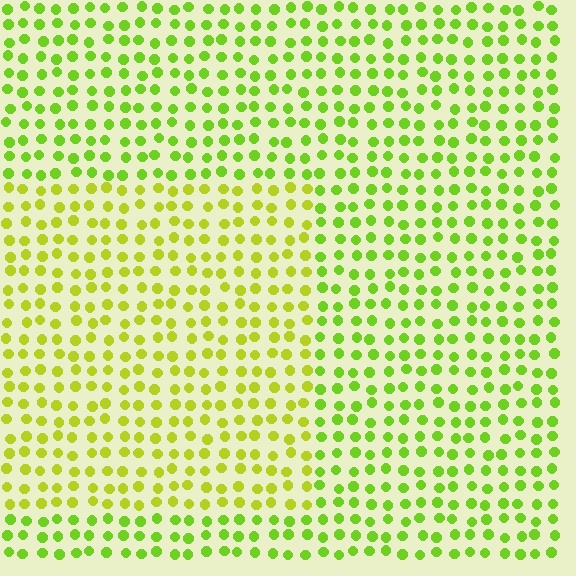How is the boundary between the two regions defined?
The boundary is defined purely by a slight shift in hue (about 24 degrees). Spacing, size, and orientation are identical on both sides.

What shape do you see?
I see a rectangle.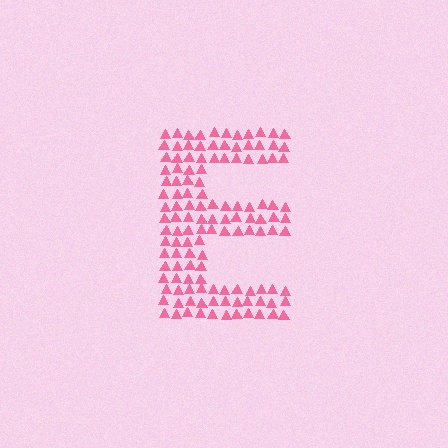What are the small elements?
The small elements are triangles.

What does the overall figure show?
The overall figure shows the letter E.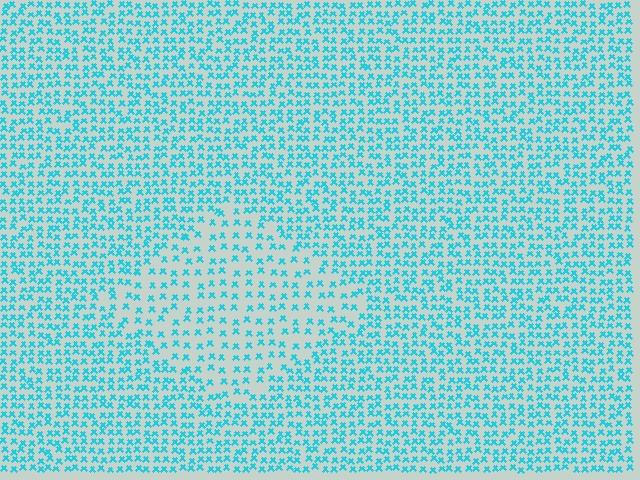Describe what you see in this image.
The image contains small cyan elements arranged at two different densities. A diamond-shaped region is visible where the elements are less densely packed than the surrounding area.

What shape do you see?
I see a diamond.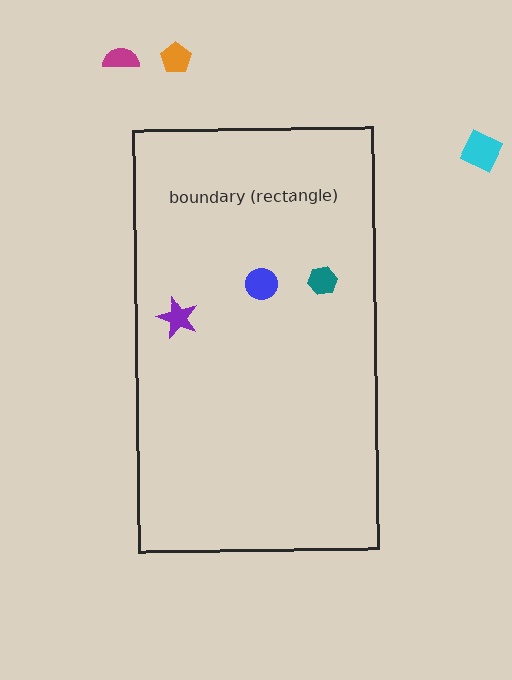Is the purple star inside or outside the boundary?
Inside.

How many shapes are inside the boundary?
3 inside, 3 outside.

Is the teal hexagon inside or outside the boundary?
Inside.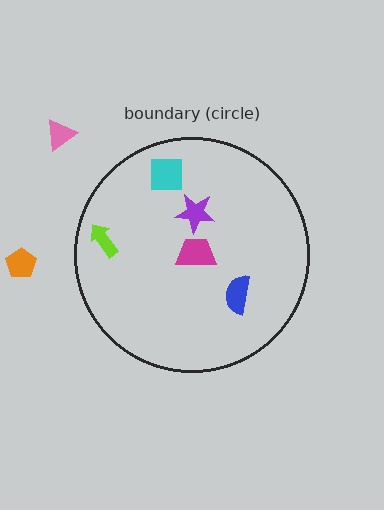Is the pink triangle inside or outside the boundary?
Outside.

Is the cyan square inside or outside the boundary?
Inside.